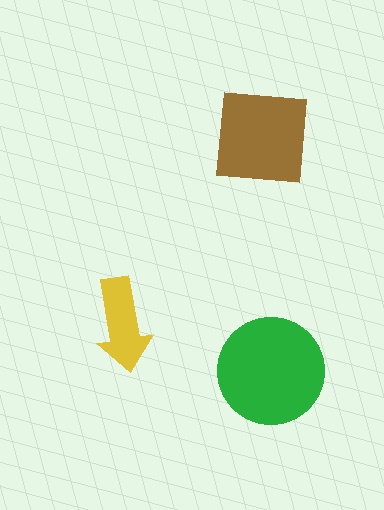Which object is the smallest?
The yellow arrow.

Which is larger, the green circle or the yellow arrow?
The green circle.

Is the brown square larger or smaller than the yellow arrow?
Larger.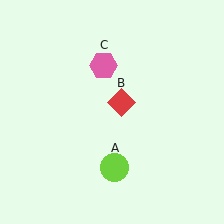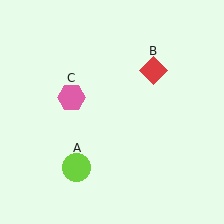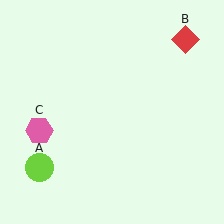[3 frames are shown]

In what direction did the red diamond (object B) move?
The red diamond (object B) moved up and to the right.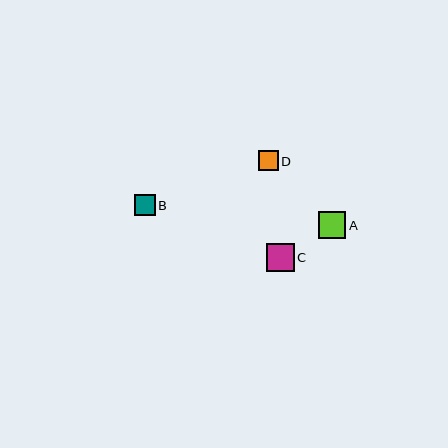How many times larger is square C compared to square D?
Square C is approximately 1.4 times the size of square D.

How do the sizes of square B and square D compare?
Square B and square D are approximately the same size.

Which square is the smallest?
Square D is the smallest with a size of approximately 20 pixels.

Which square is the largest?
Square C is the largest with a size of approximately 28 pixels.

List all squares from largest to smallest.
From largest to smallest: C, A, B, D.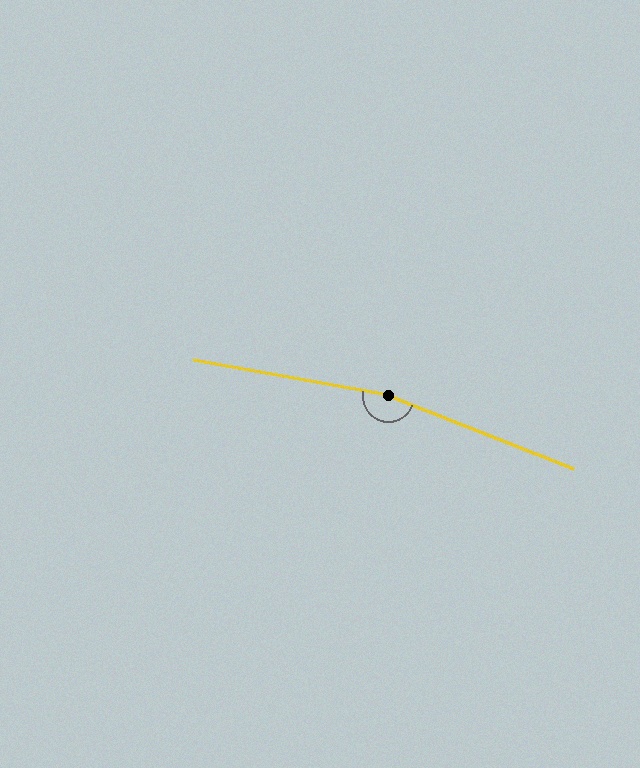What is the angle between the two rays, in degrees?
Approximately 169 degrees.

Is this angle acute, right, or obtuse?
It is obtuse.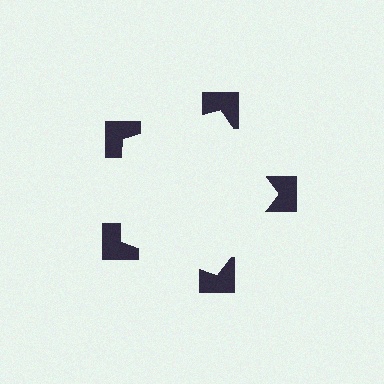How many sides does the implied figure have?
5 sides.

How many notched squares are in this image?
There are 5 — one at each vertex of the illusory pentagon.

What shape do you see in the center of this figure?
An illusory pentagon — its edges are inferred from the aligned wedge cuts in the notched squares, not physically drawn.